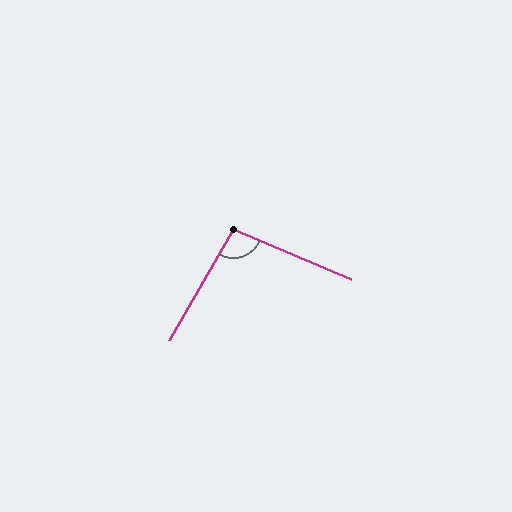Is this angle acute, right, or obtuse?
It is obtuse.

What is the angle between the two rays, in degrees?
Approximately 97 degrees.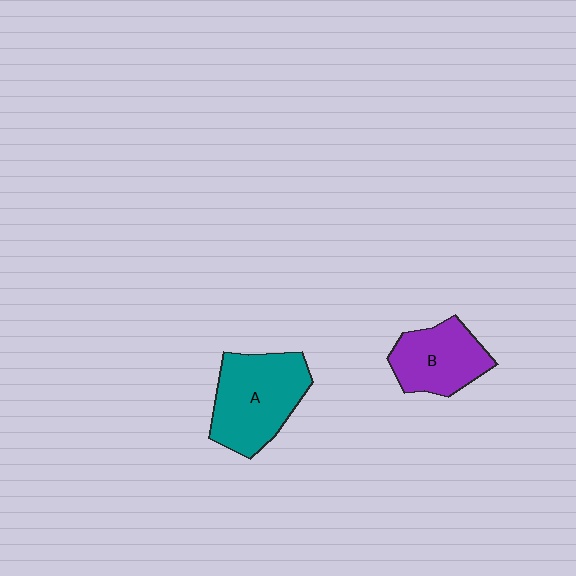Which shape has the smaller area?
Shape B (purple).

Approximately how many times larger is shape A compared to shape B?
Approximately 1.4 times.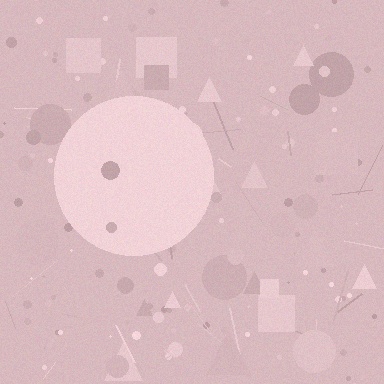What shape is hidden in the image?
A circle is hidden in the image.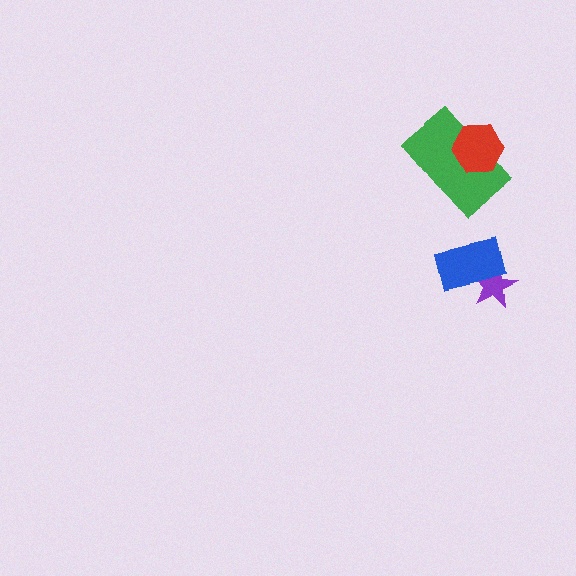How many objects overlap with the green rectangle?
1 object overlaps with the green rectangle.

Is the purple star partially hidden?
Yes, it is partially covered by another shape.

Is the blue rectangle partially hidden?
No, no other shape covers it.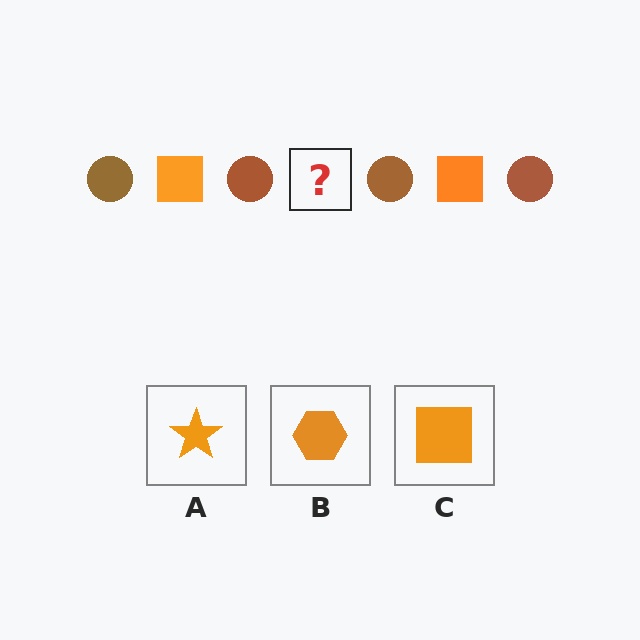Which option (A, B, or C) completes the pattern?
C.